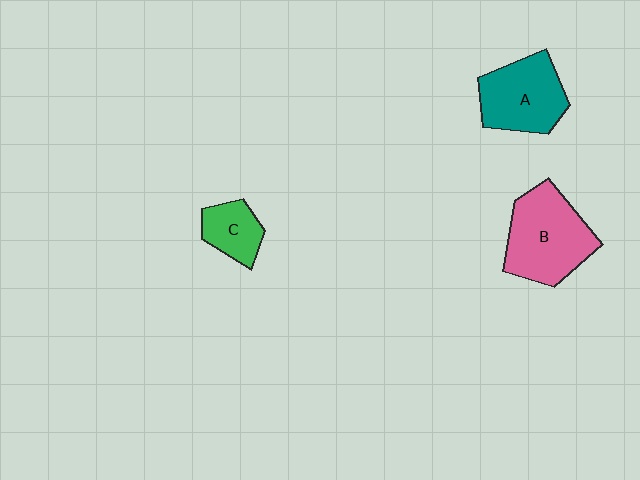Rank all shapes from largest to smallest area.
From largest to smallest: B (pink), A (teal), C (green).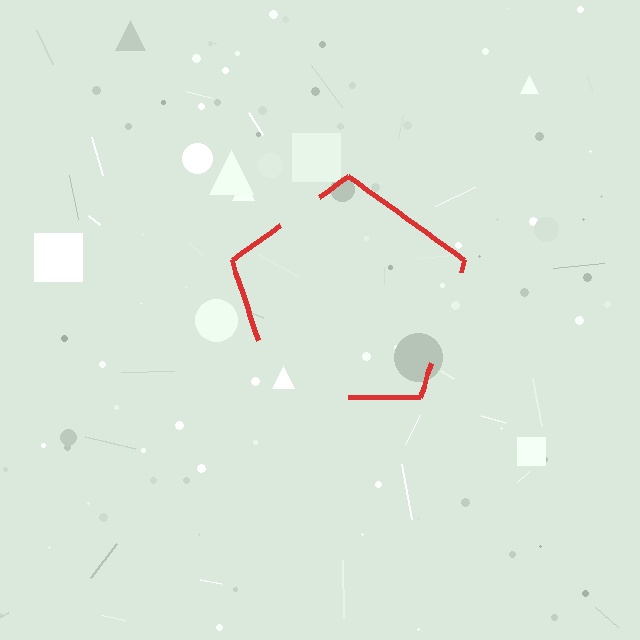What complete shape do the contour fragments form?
The contour fragments form a pentagon.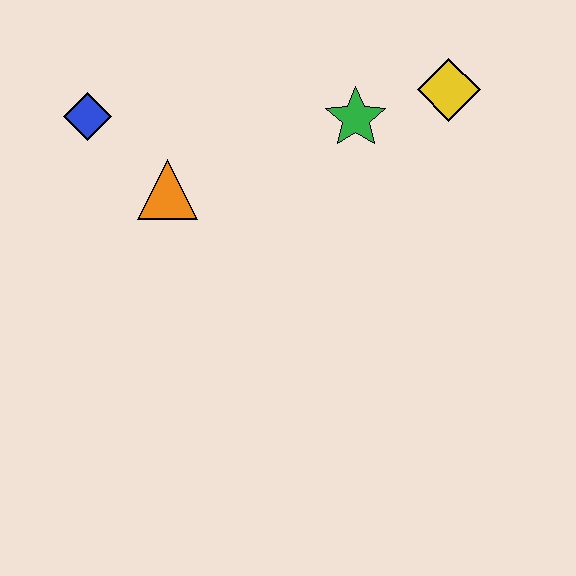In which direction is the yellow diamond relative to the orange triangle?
The yellow diamond is to the right of the orange triangle.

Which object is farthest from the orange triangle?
The yellow diamond is farthest from the orange triangle.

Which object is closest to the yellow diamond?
The green star is closest to the yellow diamond.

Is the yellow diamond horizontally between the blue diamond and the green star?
No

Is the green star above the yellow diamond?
No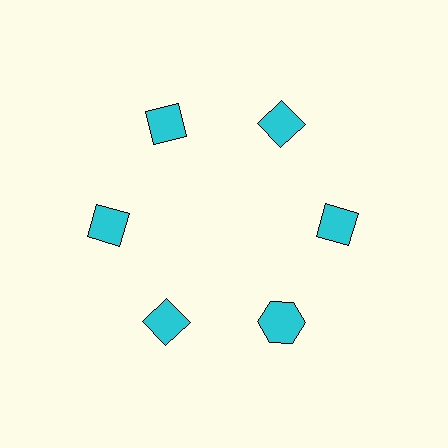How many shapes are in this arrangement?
There are 6 shapes arranged in a ring pattern.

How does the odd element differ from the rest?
It has a different shape: hexagon instead of diamond.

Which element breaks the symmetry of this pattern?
The cyan hexagon at roughly the 5 o'clock position breaks the symmetry. All other shapes are cyan diamonds.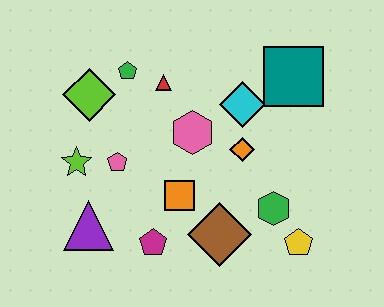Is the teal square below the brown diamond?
No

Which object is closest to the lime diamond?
The green pentagon is closest to the lime diamond.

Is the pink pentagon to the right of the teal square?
No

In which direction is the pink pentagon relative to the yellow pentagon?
The pink pentagon is to the left of the yellow pentagon.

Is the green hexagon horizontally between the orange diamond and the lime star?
No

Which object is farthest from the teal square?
The purple triangle is farthest from the teal square.